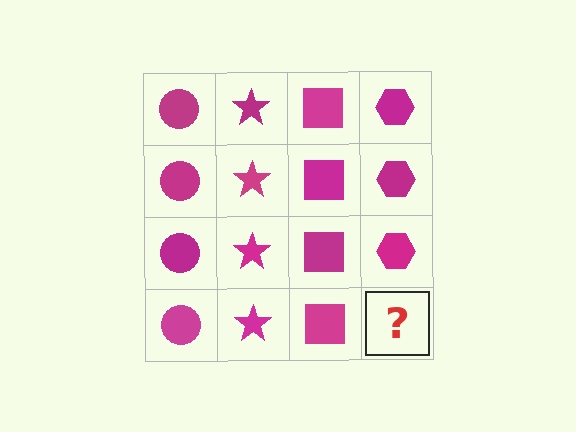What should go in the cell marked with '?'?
The missing cell should contain a magenta hexagon.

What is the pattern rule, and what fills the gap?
The rule is that each column has a consistent shape. The gap should be filled with a magenta hexagon.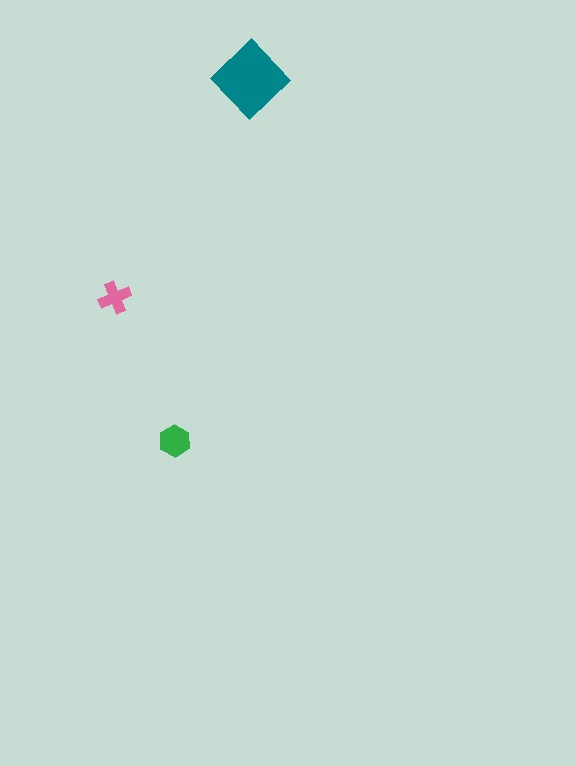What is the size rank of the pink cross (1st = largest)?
3rd.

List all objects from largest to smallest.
The teal diamond, the green hexagon, the pink cross.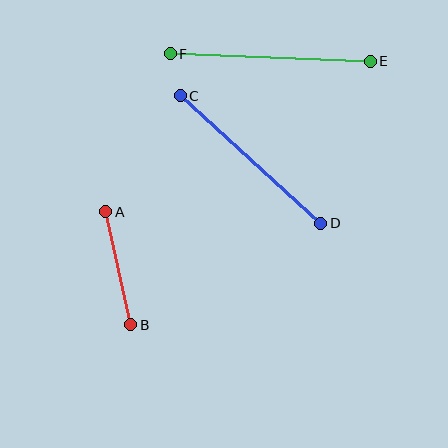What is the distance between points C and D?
The distance is approximately 190 pixels.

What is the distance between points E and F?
The distance is approximately 200 pixels.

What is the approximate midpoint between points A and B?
The midpoint is at approximately (118, 268) pixels.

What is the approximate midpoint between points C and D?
The midpoint is at approximately (250, 159) pixels.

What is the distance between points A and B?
The distance is approximately 116 pixels.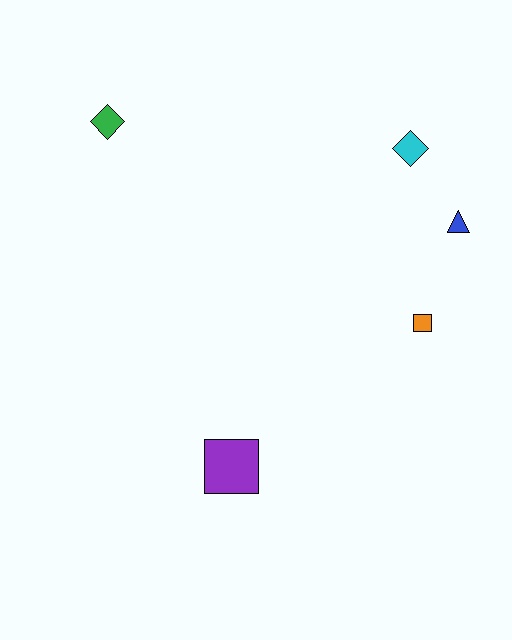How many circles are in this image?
There are no circles.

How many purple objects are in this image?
There is 1 purple object.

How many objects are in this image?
There are 5 objects.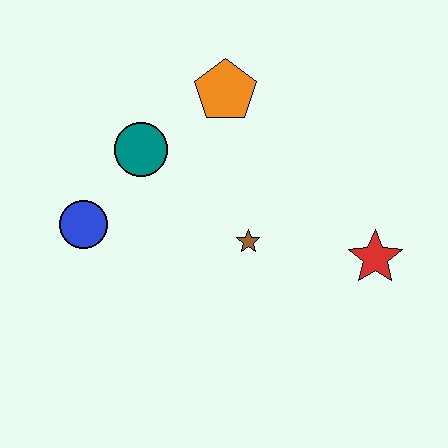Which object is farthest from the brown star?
The blue circle is farthest from the brown star.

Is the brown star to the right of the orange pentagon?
Yes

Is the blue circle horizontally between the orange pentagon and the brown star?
No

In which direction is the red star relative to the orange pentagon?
The red star is below the orange pentagon.